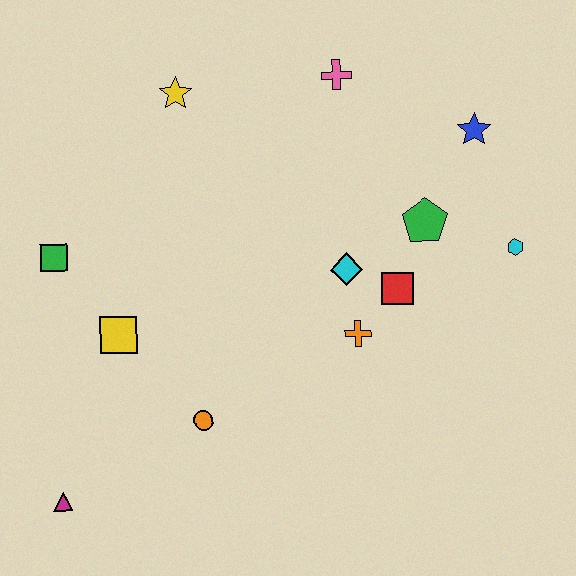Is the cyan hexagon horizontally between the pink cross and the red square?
No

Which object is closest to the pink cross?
The blue star is closest to the pink cross.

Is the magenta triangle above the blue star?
No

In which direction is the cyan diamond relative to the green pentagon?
The cyan diamond is to the left of the green pentagon.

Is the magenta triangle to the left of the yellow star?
Yes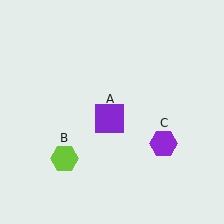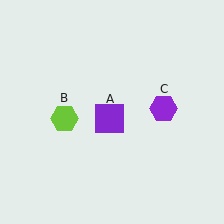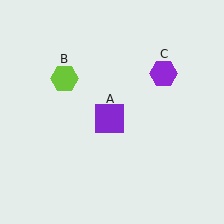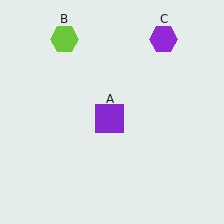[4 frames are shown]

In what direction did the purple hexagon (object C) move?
The purple hexagon (object C) moved up.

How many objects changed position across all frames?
2 objects changed position: lime hexagon (object B), purple hexagon (object C).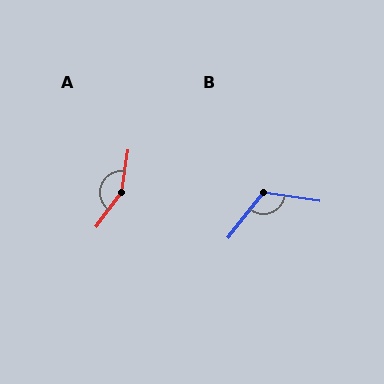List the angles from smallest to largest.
B (120°), A (151°).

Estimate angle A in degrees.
Approximately 151 degrees.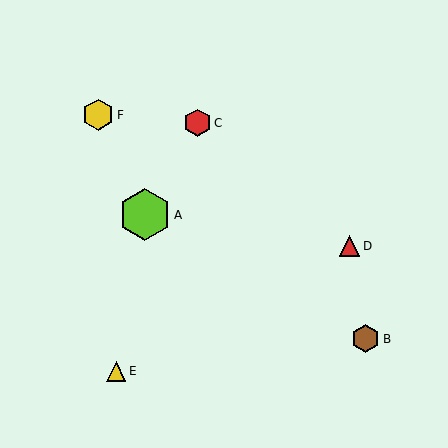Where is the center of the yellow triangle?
The center of the yellow triangle is at (116, 371).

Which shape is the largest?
The lime hexagon (labeled A) is the largest.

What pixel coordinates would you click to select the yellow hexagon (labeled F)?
Click at (98, 115) to select the yellow hexagon F.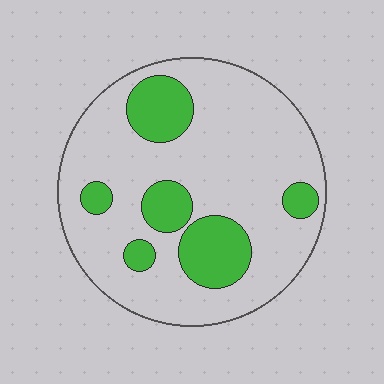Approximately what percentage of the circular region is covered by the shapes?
Approximately 25%.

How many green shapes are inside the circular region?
6.